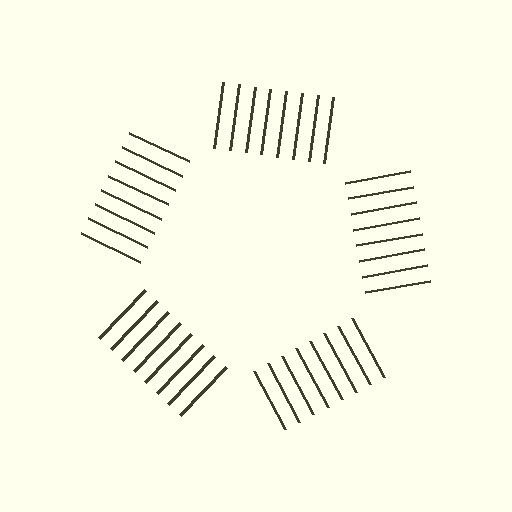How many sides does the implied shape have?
5 sides — the line-ends trace a pentagon.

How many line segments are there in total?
40 — 8 along each of the 5 edges.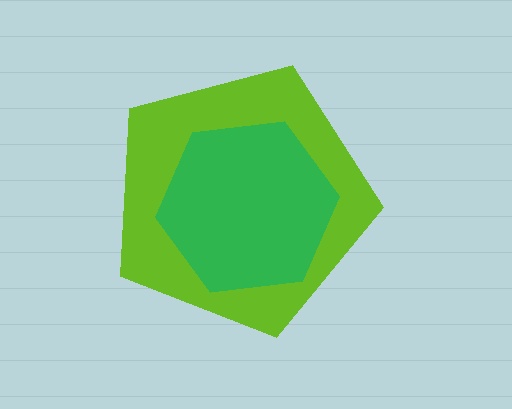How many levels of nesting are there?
2.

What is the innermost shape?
The green hexagon.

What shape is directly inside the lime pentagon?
The green hexagon.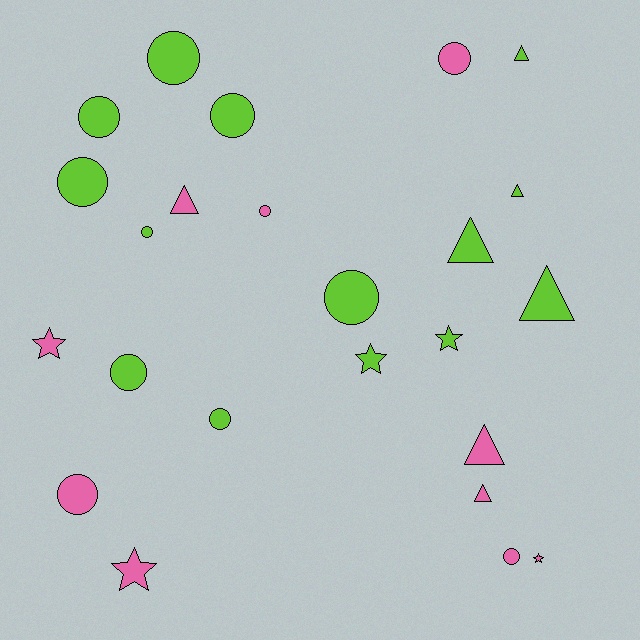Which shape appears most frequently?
Circle, with 12 objects.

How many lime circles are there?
There are 8 lime circles.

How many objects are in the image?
There are 24 objects.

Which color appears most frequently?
Lime, with 14 objects.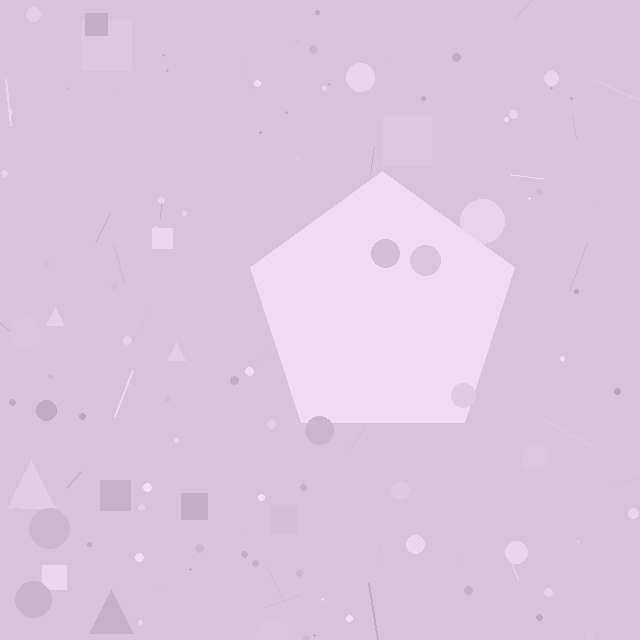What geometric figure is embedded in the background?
A pentagon is embedded in the background.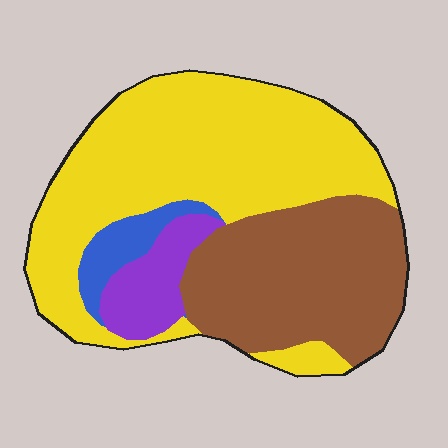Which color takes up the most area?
Yellow, at roughly 55%.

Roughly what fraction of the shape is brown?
Brown covers roughly 35% of the shape.